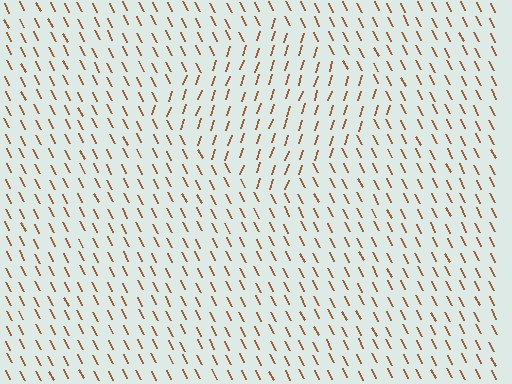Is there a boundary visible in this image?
Yes, there is a texture boundary formed by a change in line orientation.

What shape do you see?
I see a diamond.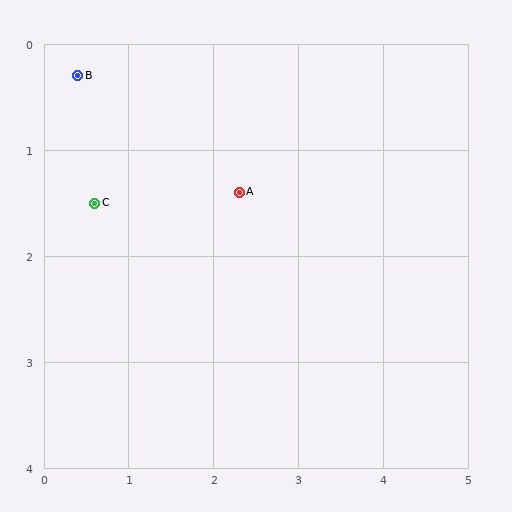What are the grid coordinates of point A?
Point A is at approximately (2.3, 1.4).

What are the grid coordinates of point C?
Point C is at approximately (0.6, 1.5).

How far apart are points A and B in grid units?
Points A and B are about 2.2 grid units apart.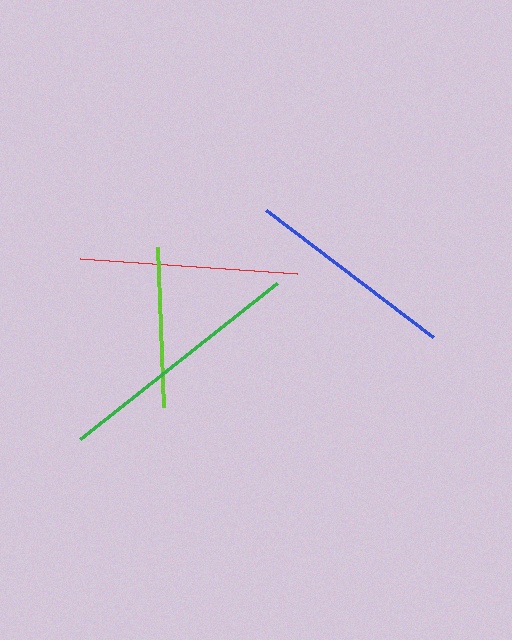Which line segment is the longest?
The green line is the longest at approximately 251 pixels.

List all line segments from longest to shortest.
From longest to shortest: green, red, blue, lime.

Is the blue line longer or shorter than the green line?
The green line is longer than the blue line.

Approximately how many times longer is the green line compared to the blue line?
The green line is approximately 1.2 times the length of the blue line.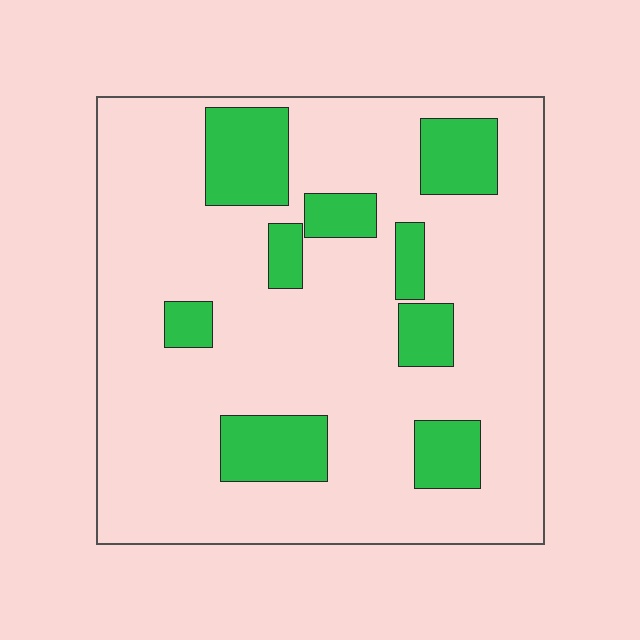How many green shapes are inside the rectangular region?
9.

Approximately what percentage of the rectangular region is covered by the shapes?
Approximately 20%.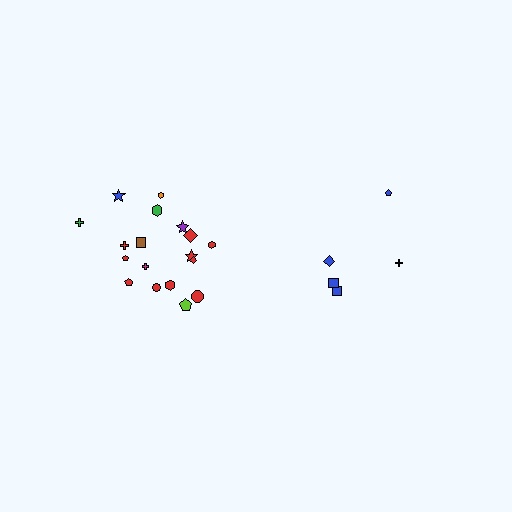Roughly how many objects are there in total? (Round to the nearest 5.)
Roughly 25 objects in total.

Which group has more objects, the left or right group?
The left group.